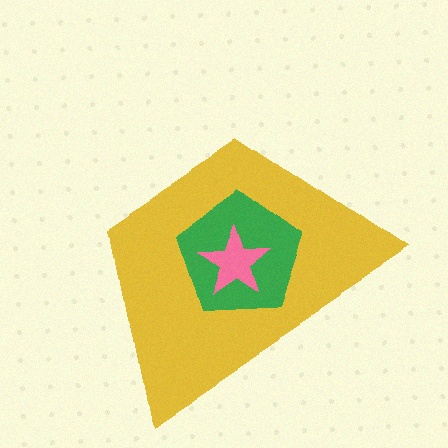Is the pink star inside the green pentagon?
Yes.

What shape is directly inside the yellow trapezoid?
The green pentagon.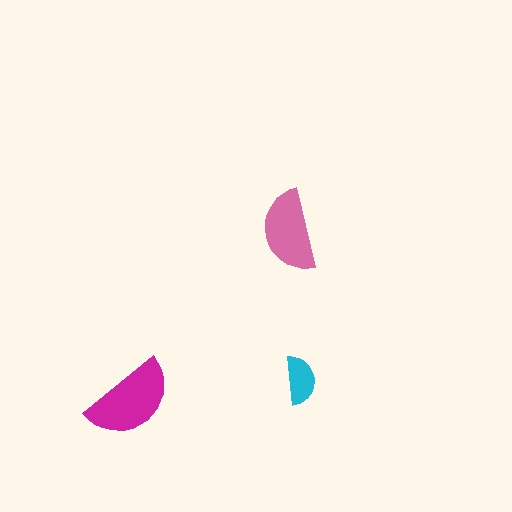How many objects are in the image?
There are 3 objects in the image.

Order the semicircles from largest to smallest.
the magenta one, the pink one, the cyan one.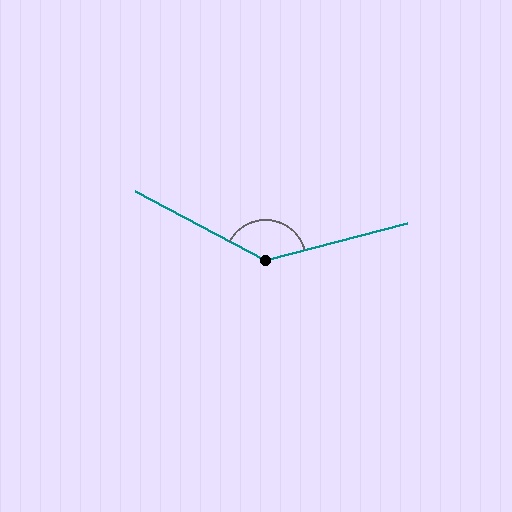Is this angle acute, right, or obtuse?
It is obtuse.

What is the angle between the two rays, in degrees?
Approximately 137 degrees.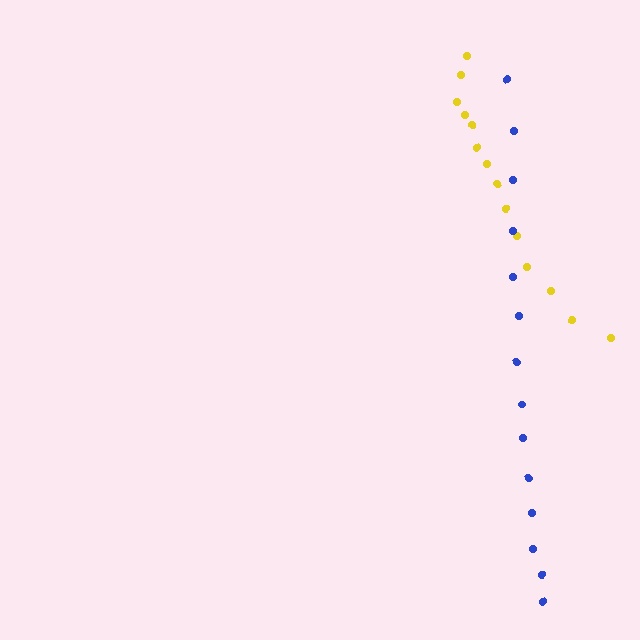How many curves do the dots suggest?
There are 2 distinct paths.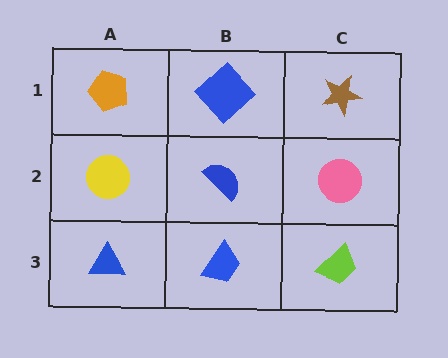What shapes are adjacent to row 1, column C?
A pink circle (row 2, column C), a blue diamond (row 1, column B).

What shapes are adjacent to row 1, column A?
A yellow circle (row 2, column A), a blue diamond (row 1, column B).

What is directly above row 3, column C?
A pink circle.